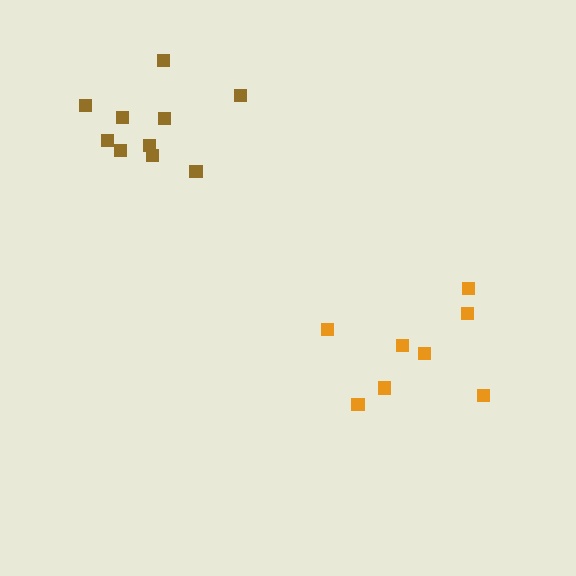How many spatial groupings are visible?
There are 2 spatial groupings.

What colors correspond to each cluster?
The clusters are colored: orange, brown.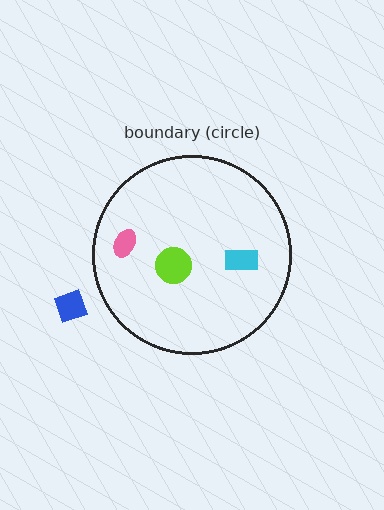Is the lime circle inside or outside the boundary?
Inside.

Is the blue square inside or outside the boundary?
Outside.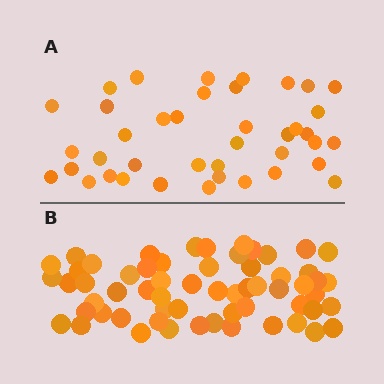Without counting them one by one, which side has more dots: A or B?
Region B (the bottom region) has more dots.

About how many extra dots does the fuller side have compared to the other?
Region B has approximately 20 more dots than region A.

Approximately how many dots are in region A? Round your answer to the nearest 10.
About 40 dots.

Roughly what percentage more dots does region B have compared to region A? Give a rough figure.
About 50% more.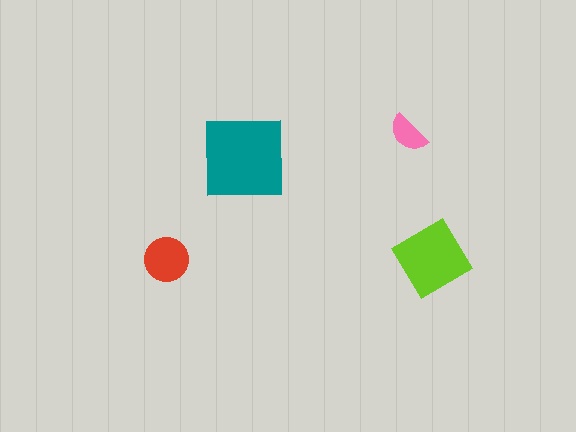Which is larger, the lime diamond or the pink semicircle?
The lime diamond.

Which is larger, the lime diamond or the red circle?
The lime diamond.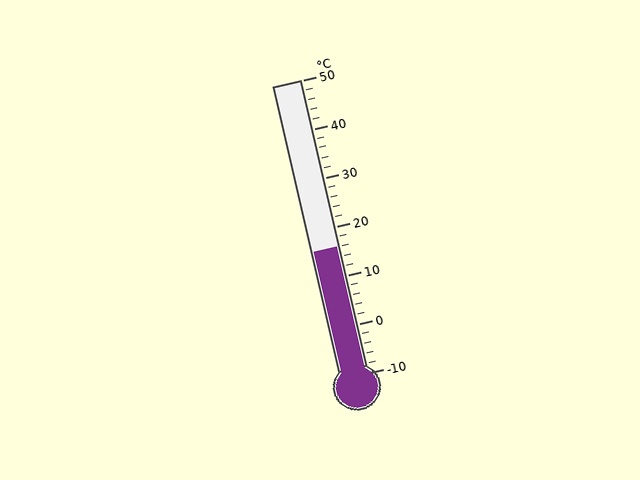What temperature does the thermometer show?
The thermometer shows approximately 16°C.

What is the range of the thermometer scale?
The thermometer scale ranges from -10°C to 50°C.